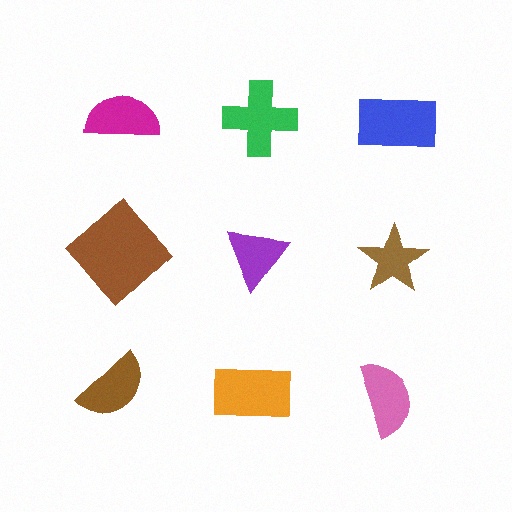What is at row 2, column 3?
A brown star.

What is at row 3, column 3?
A pink semicircle.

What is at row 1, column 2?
A green cross.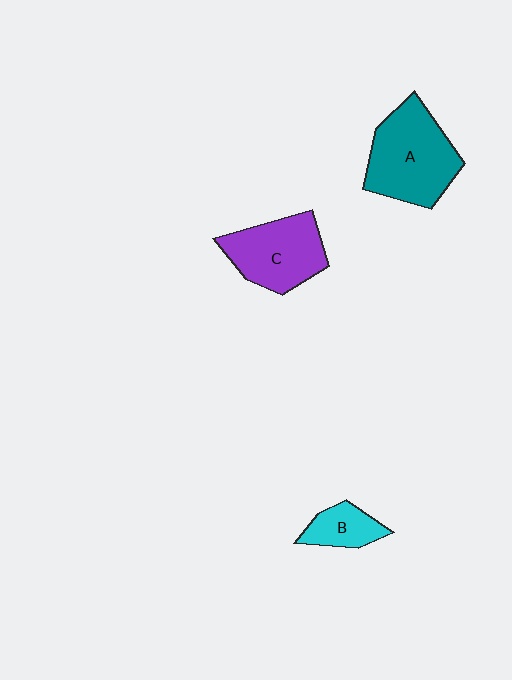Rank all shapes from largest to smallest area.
From largest to smallest: A (teal), C (purple), B (cyan).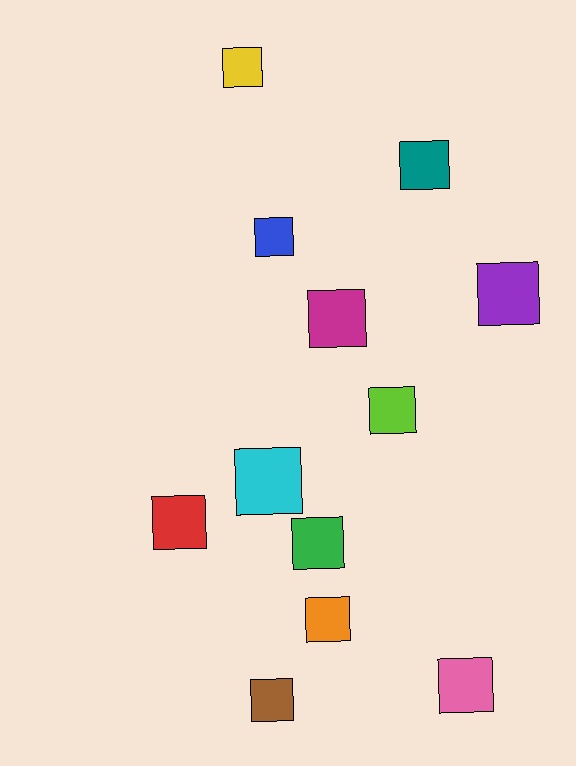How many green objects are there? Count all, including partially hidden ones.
There is 1 green object.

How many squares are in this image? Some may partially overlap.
There are 12 squares.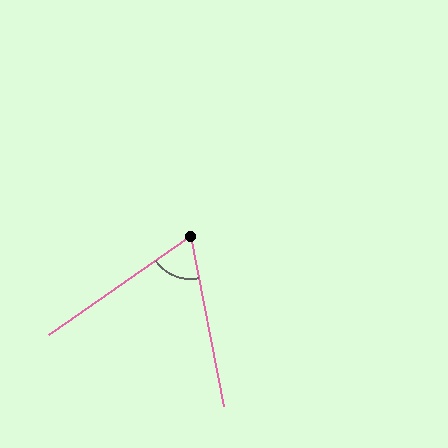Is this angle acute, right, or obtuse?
It is acute.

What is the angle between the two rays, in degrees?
Approximately 66 degrees.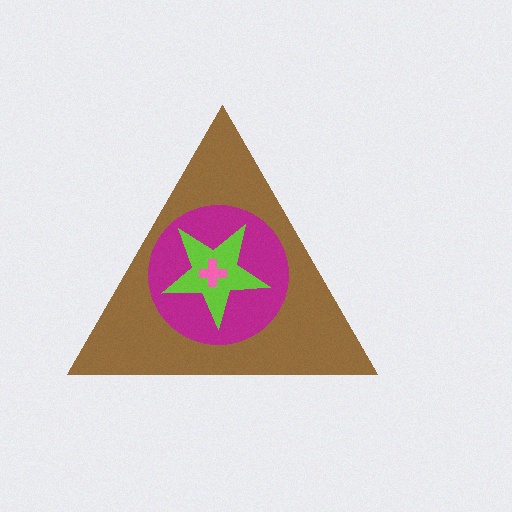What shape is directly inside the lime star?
The pink cross.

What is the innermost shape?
The pink cross.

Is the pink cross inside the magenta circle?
Yes.